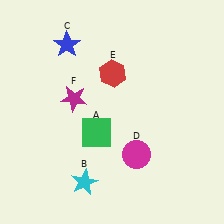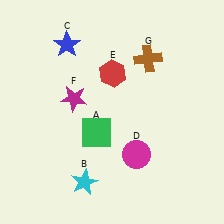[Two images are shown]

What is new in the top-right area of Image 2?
A brown cross (G) was added in the top-right area of Image 2.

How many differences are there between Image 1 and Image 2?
There is 1 difference between the two images.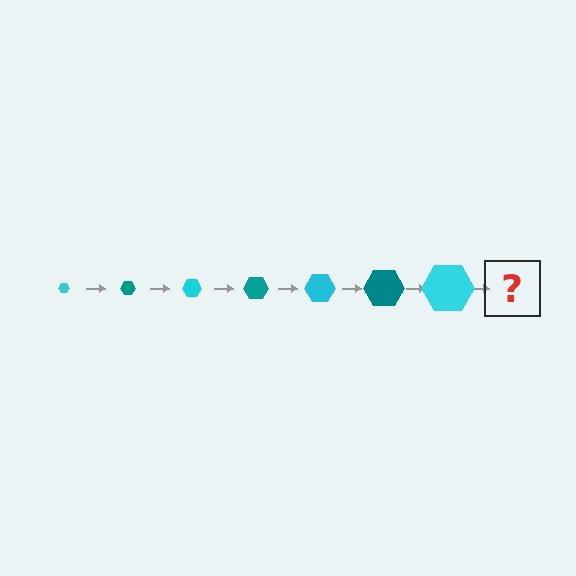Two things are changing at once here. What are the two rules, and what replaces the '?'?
The two rules are that the hexagon grows larger each step and the color cycles through cyan and teal. The '?' should be a teal hexagon, larger than the previous one.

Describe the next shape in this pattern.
It should be a teal hexagon, larger than the previous one.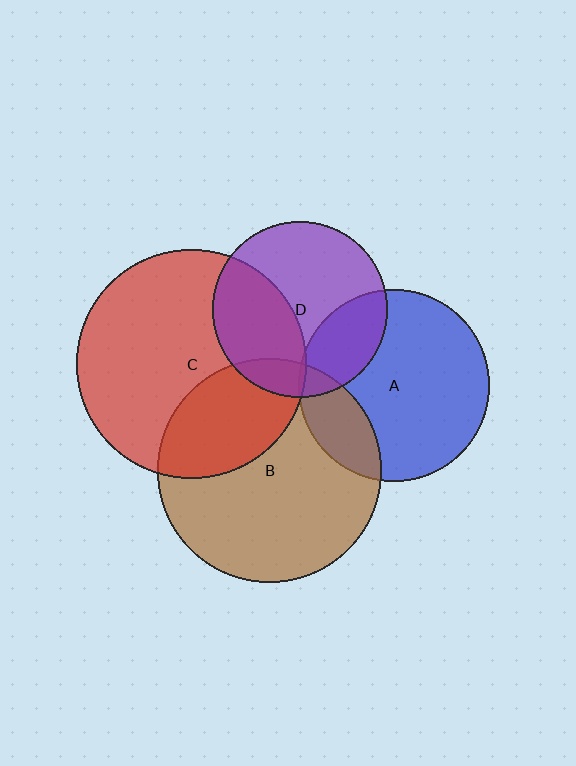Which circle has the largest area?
Circle C (red).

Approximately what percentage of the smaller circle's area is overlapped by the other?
Approximately 5%.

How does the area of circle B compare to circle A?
Approximately 1.4 times.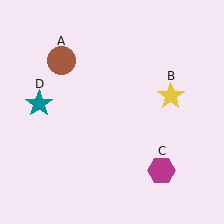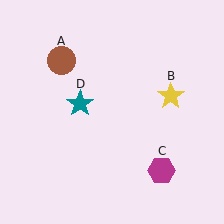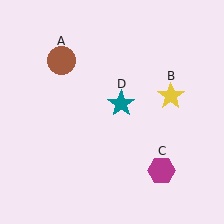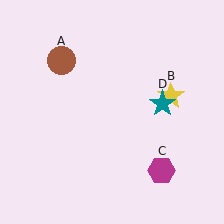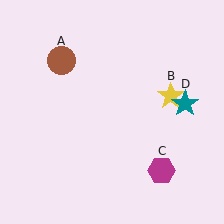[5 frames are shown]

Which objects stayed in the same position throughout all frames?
Brown circle (object A) and yellow star (object B) and magenta hexagon (object C) remained stationary.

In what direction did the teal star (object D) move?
The teal star (object D) moved right.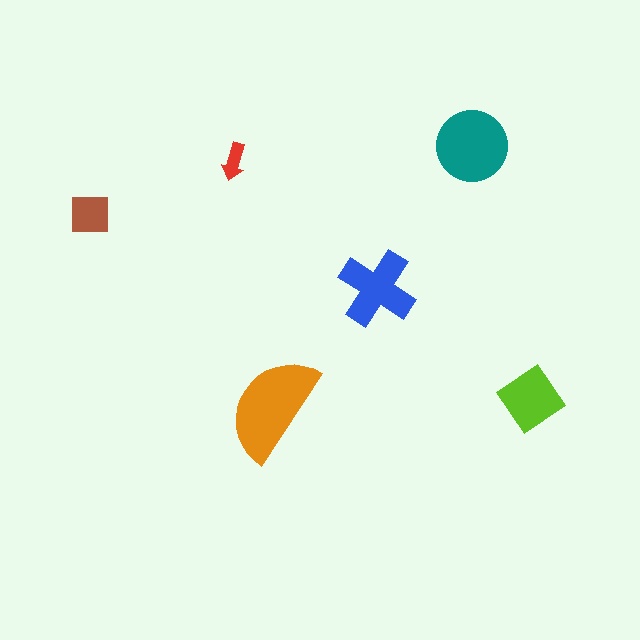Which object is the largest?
The orange semicircle.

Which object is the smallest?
The red arrow.